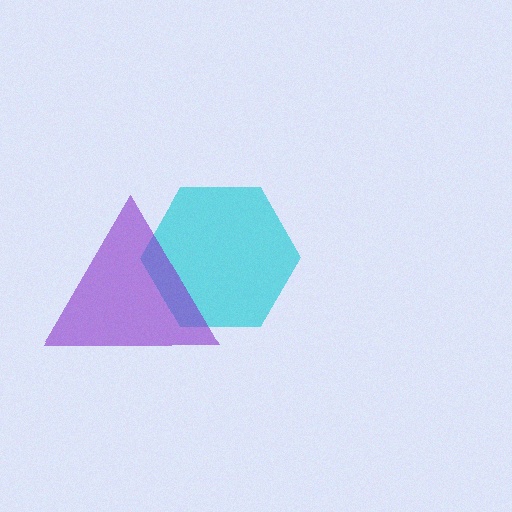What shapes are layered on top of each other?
The layered shapes are: a cyan hexagon, a purple triangle.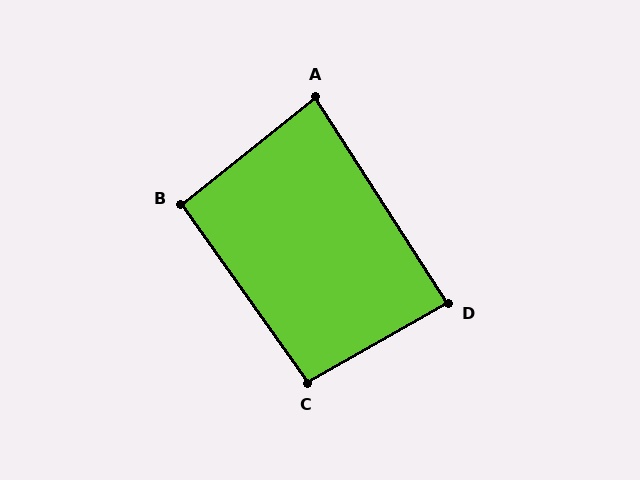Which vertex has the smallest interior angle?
A, at approximately 84 degrees.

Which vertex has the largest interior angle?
C, at approximately 96 degrees.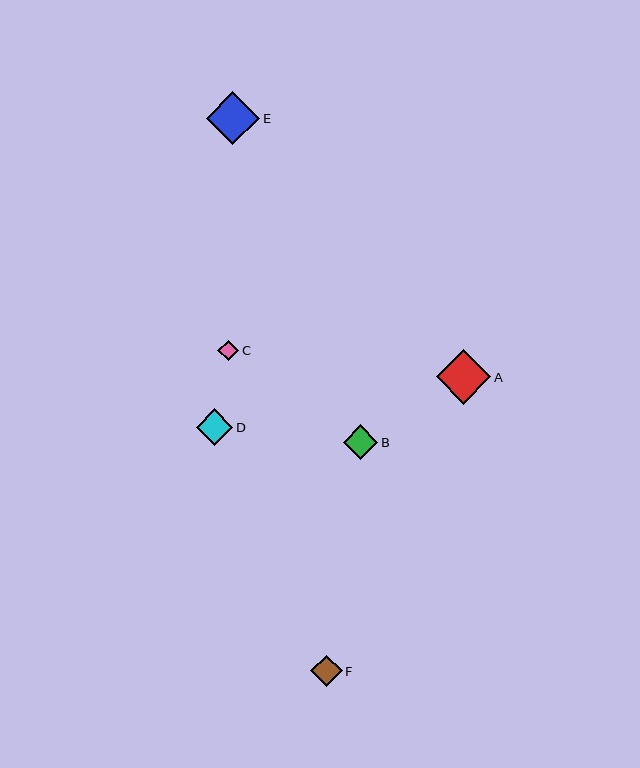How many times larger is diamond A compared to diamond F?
Diamond A is approximately 1.7 times the size of diamond F.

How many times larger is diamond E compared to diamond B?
Diamond E is approximately 1.5 times the size of diamond B.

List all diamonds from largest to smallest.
From largest to smallest: A, E, D, B, F, C.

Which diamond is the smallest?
Diamond C is the smallest with a size of approximately 21 pixels.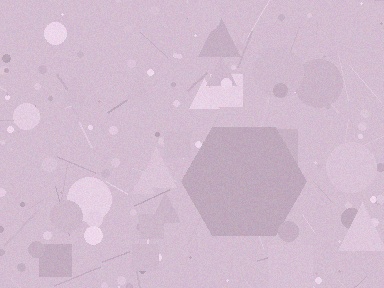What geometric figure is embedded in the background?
A hexagon is embedded in the background.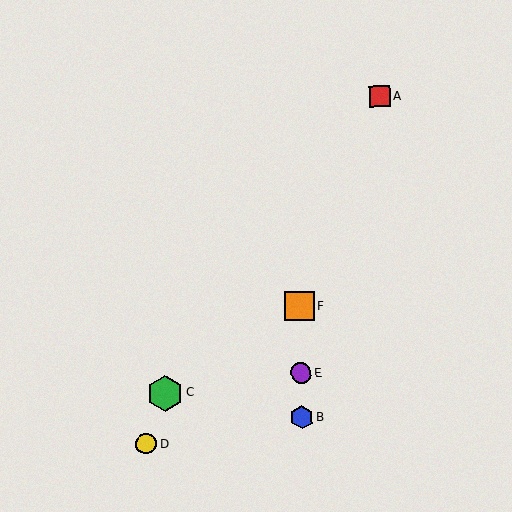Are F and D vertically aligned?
No, F is at x≈300 and D is at x≈146.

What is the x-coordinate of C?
Object C is at x≈165.